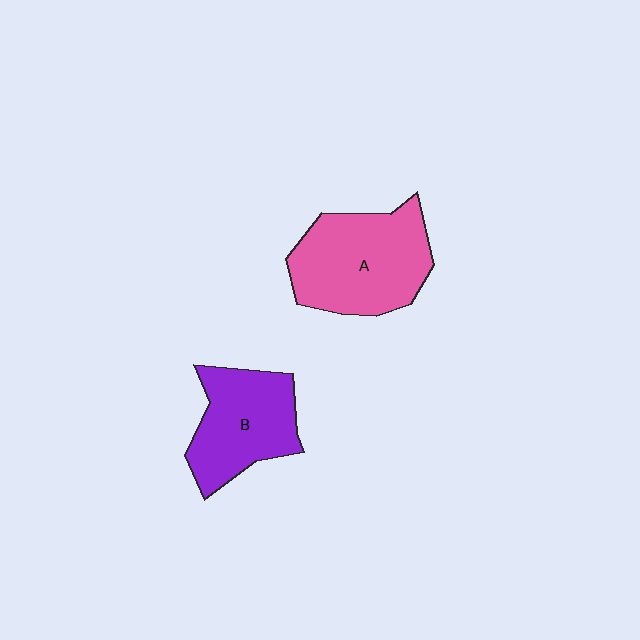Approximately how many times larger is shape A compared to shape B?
Approximately 1.3 times.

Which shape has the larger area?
Shape A (pink).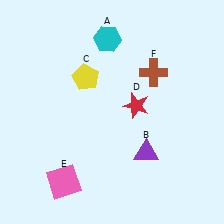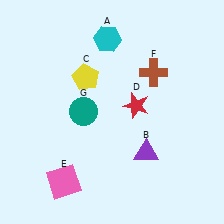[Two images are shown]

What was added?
A teal circle (G) was added in Image 2.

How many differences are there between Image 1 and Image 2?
There is 1 difference between the two images.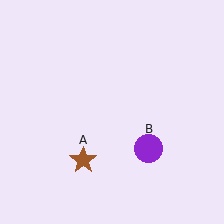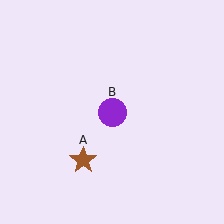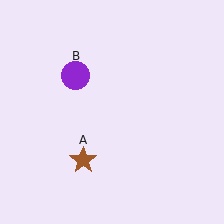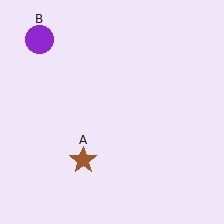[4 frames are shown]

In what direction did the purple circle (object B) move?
The purple circle (object B) moved up and to the left.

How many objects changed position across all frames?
1 object changed position: purple circle (object B).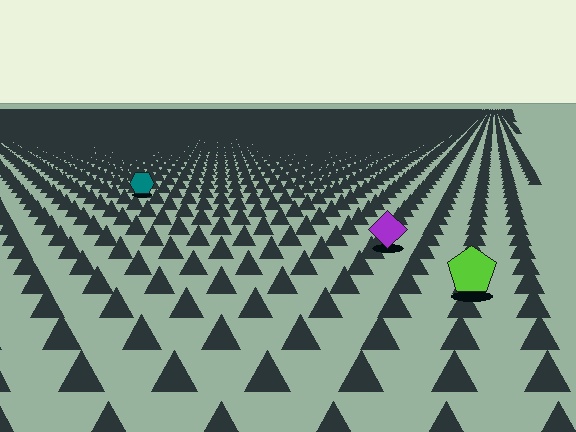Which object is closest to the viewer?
The lime pentagon is closest. The texture marks near it are larger and more spread out.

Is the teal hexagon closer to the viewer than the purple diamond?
No. The purple diamond is closer — you can tell from the texture gradient: the ground texture is coarser near it.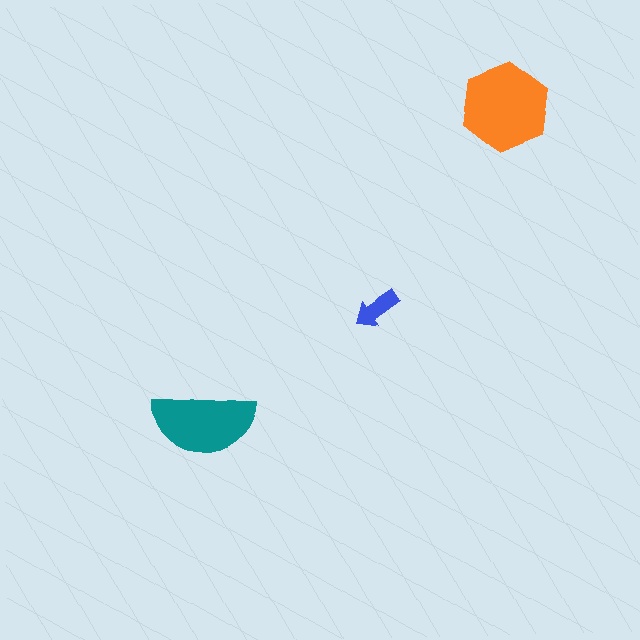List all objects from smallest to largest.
The blue arrow, the teal semicircle, the orange hexagon.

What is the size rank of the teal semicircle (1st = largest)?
2nd.